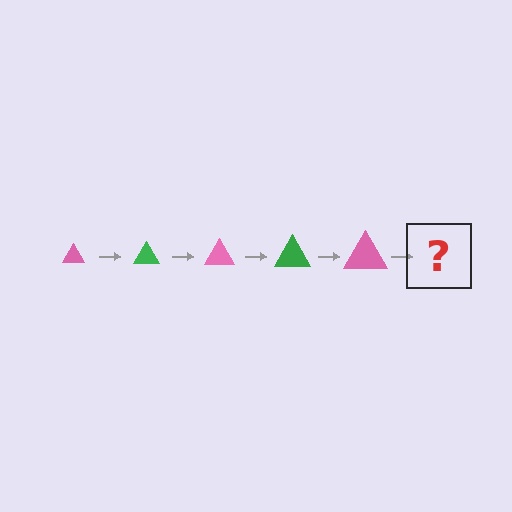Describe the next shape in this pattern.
It should be a green triangle, larger than the previous one.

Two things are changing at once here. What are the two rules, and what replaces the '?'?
The two rules are that the triangle grows larger each step and the color cycles through pink and green. The '?' should be a green triangle, larger than the previous one.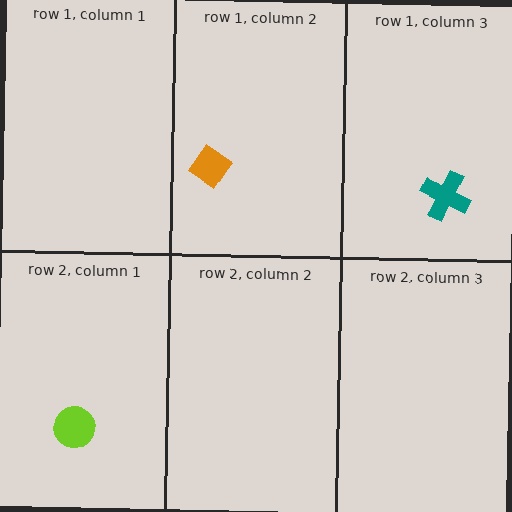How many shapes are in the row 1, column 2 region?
1.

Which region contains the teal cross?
The row 1, column 3 region.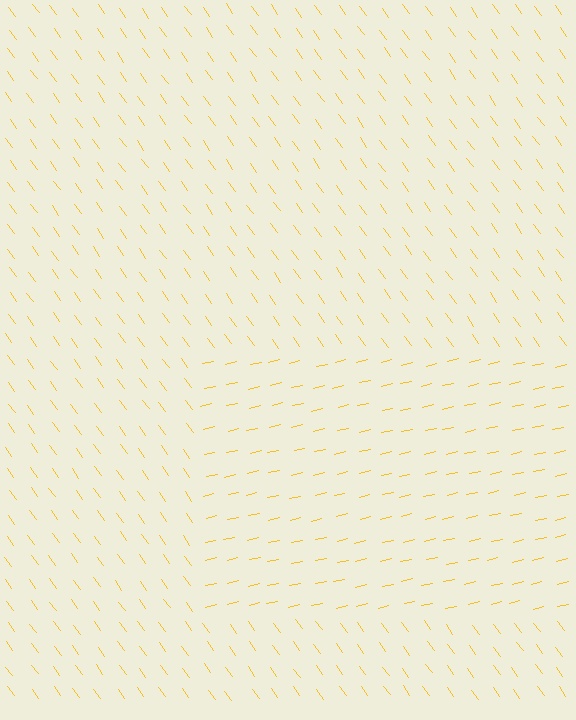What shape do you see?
I see a rectangle.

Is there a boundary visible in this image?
Yes, there is a texture boundary formed by a change in line orientation.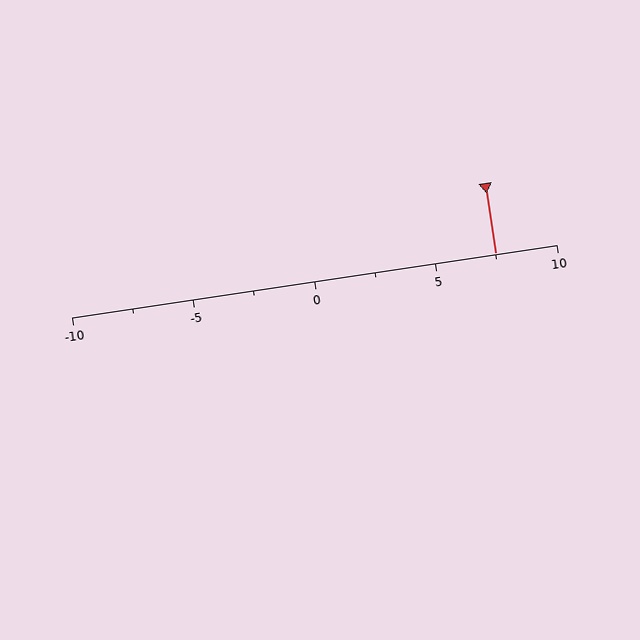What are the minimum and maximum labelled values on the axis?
The axis runs from -10 to 10.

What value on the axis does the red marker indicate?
The marker indicates approximately 7.5.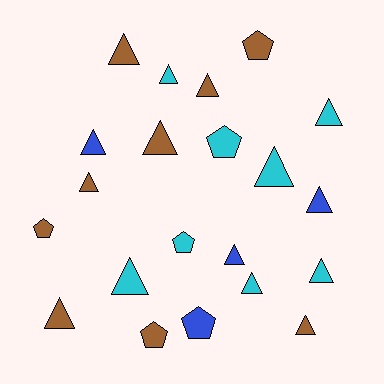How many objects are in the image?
There are 21 objects.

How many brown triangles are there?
There are 6 brown triangles.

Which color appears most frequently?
Brown, with 9 objects.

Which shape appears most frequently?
Triangle, with 15 objects.